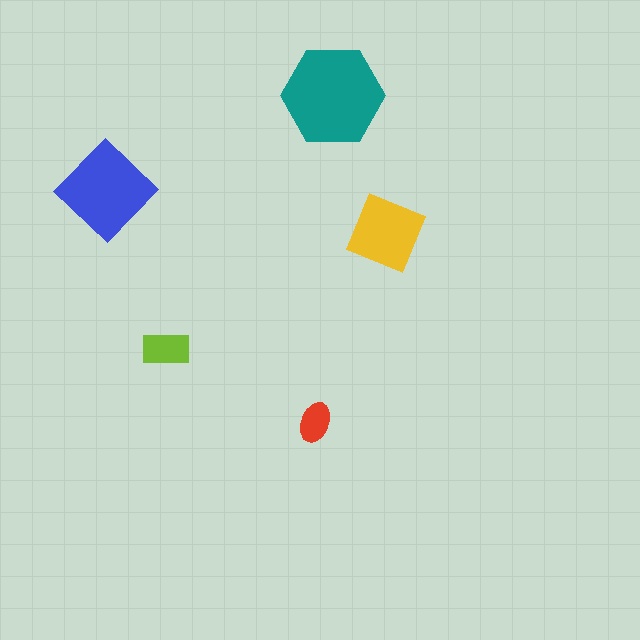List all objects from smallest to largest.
The red ellipse, the lime rectangle, the yellow square, the blue diamond, the teal hexagon.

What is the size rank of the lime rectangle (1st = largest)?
4th.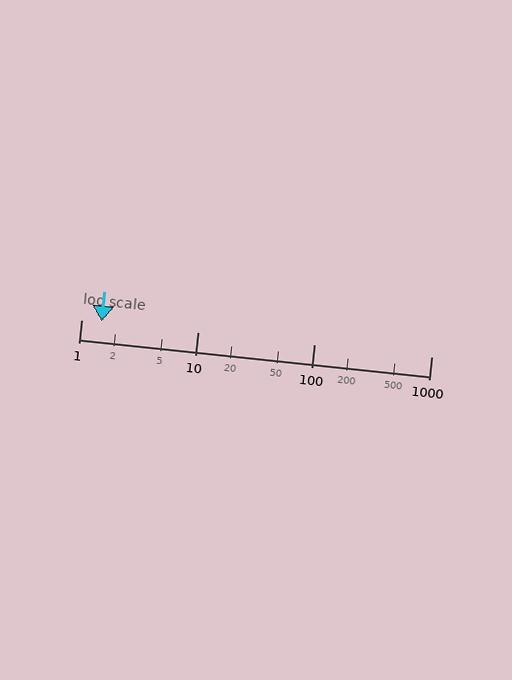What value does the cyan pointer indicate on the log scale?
The pointer indicates approximately 1.5.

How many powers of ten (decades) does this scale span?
The scale spans 3 decades, from 1 to 1000.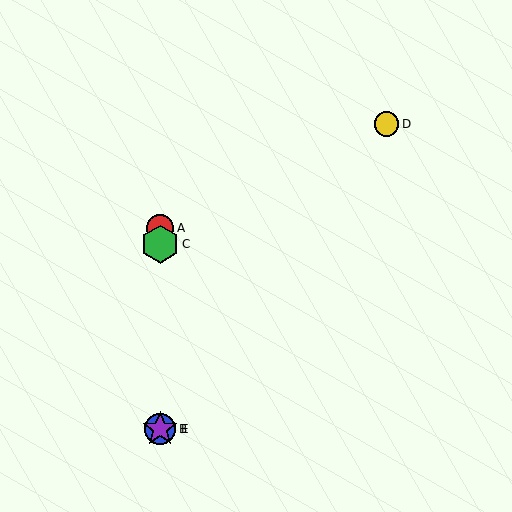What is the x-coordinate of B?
Object B is at x≈160.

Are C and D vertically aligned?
No, C is at x≈160 and D is at x≈387.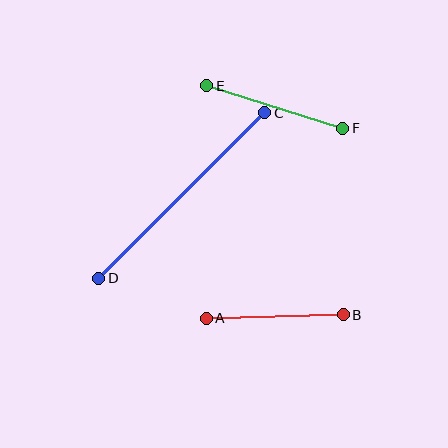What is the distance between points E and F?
The distance is approximately 143 pixels.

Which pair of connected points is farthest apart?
Points C and D are farthest apart.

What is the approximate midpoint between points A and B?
The midpoint is at approximately (275, 317) pixels.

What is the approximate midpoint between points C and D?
The midpoint is at approximately (182, 196) pixels.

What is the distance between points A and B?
The distance is approximately 137 pixels.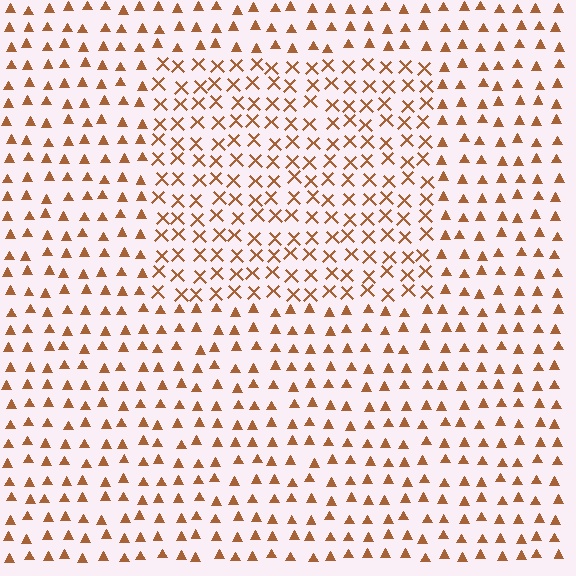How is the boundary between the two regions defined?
The boundary is defined by a change in element shape: X marks inside vs. triangles outside. All elements share the same color and spacing.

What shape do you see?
I see a rectangle.